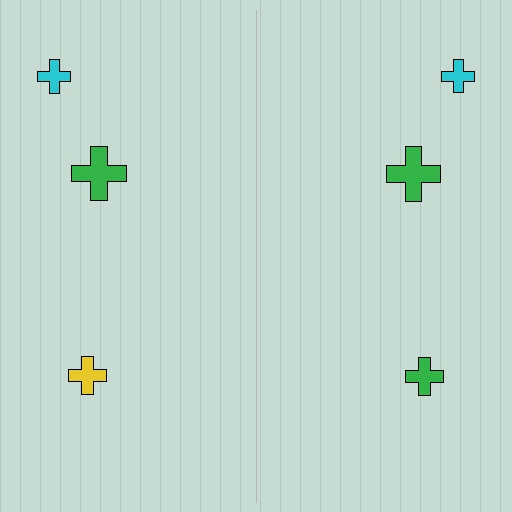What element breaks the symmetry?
The green cross on the right side breaks the symmetry — its mirror counterpart is yellow.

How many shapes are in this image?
There are 6 shapes in this image.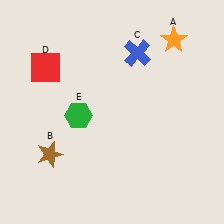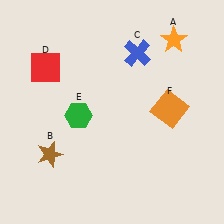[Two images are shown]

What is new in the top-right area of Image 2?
An orange square (F) was added in the top-right area of Image 2.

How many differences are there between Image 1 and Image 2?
There is 1 difference between the two images.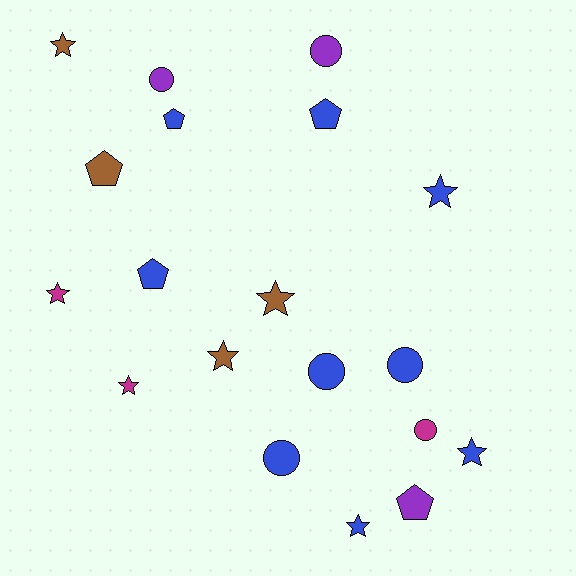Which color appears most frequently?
Blue, with 9 objects.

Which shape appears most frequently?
Star, with 8 objects.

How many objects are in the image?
There are 19 objects.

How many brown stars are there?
There are 3 brown stars.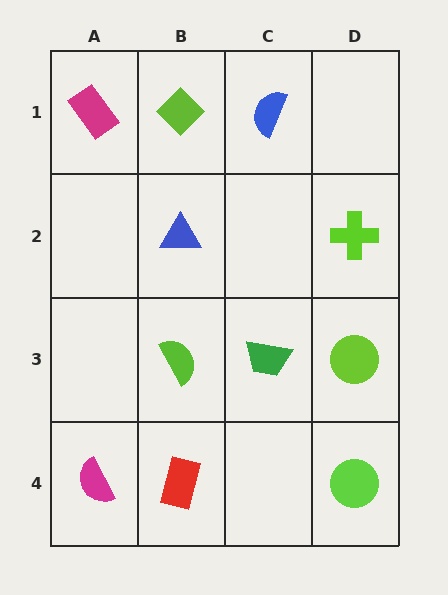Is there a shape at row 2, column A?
No, that cell is empty.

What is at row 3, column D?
A lime circle.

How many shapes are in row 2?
2 shapes.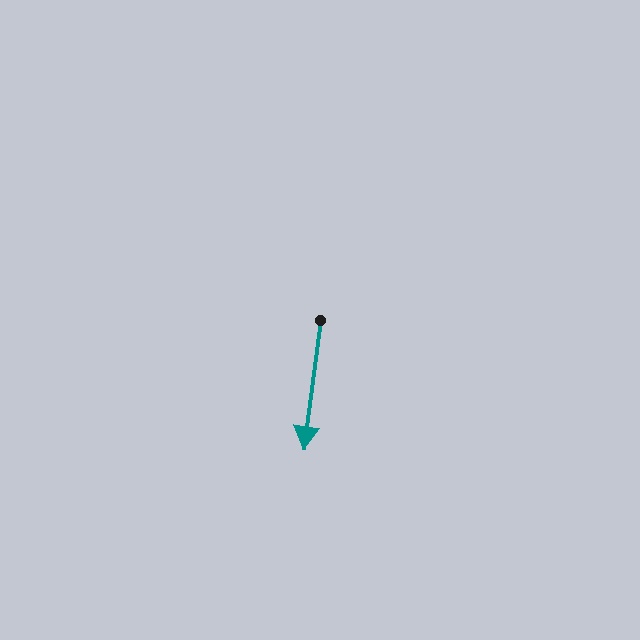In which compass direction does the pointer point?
South.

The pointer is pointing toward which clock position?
Roughly 6 o'clock.